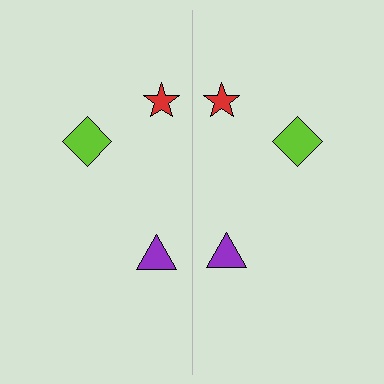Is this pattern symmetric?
Yes, this pattern has bilateral (reflection) symmetry.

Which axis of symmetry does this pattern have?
The pattern has a vertical axis of symmetry running through the center of the image.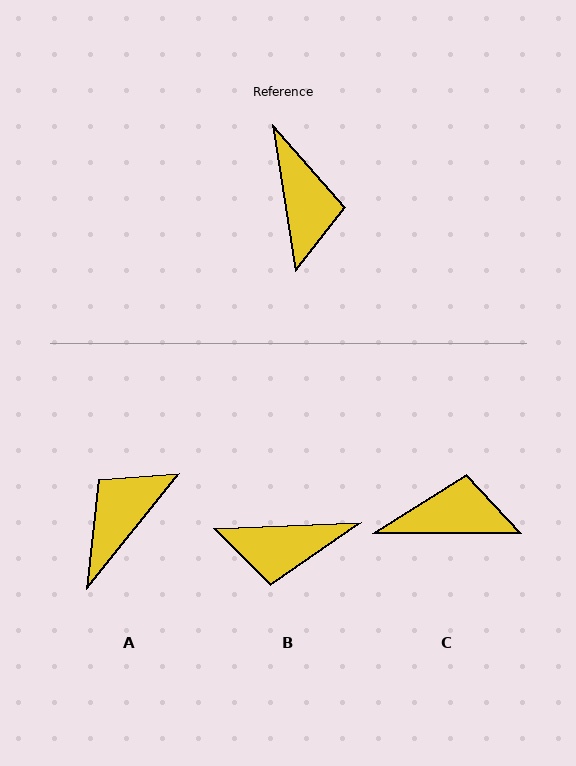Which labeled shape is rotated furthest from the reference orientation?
A, about 133 degrees away.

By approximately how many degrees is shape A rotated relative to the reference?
Approximately 133 degrees counter-clockwise.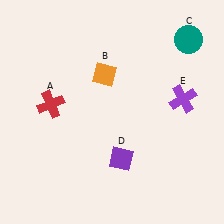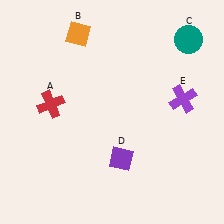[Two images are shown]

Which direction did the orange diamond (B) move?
The orange diamond (B) moved up.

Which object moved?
The orange diamond (B) moved up.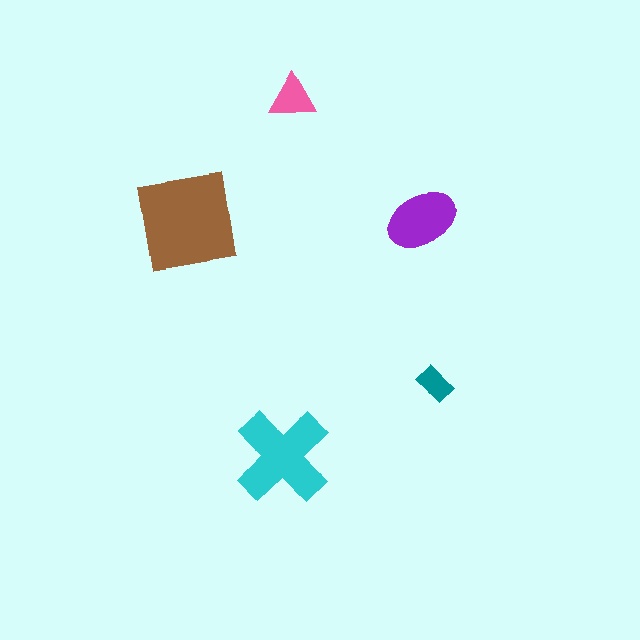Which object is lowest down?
The cyan cross is bottommost.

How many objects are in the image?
There are 5 objects in the image.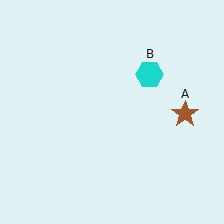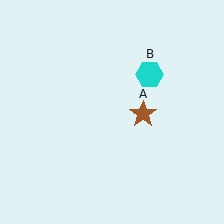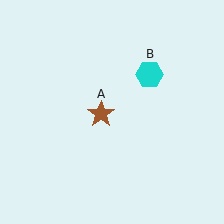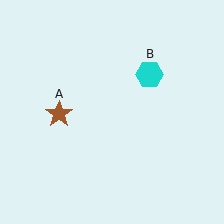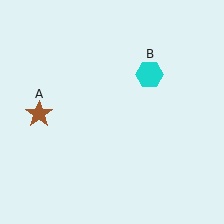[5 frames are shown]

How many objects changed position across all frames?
1 object changed position: brown star (object A).